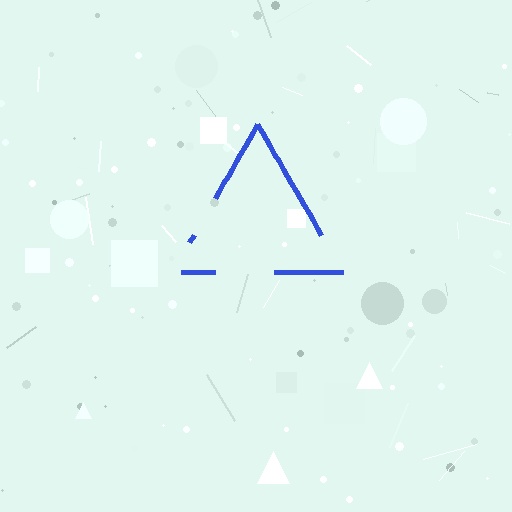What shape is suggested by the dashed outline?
The dashed outline suggests a triangle.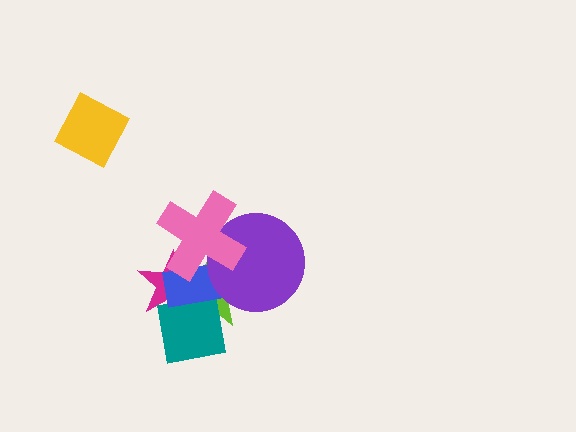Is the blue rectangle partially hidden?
Yes, it is partially covered by another shape.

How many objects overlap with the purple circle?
3 objects overlap with the purple circle.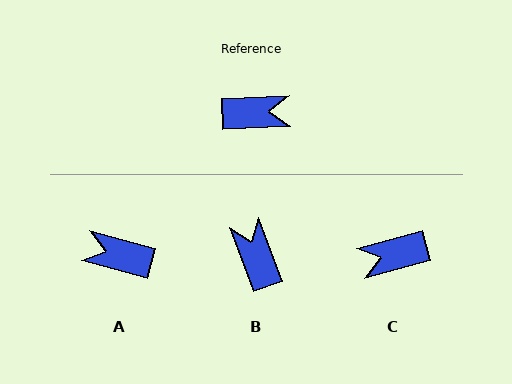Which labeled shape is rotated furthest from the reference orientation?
C, about 168 degrees away.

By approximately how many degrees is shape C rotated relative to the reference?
Approximately 168 degrees clockwise.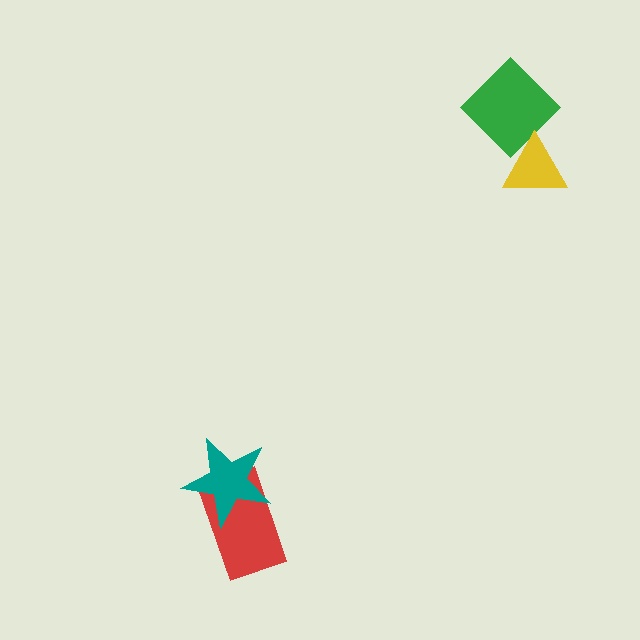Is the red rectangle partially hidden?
Yes, it is partially covered by another shape.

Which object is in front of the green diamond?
The yellow triangle is in front of the green diamond.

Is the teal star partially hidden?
No, no other shape covers it.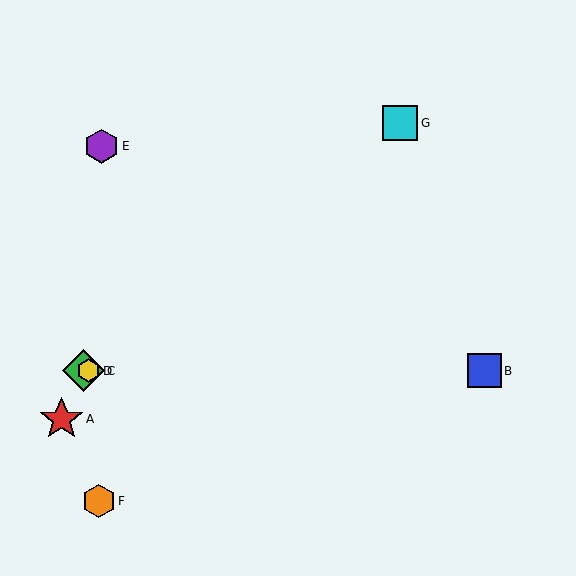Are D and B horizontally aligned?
Yes, both are at y≈371.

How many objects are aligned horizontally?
3 objects (B, C, D) are aligned horizontally.